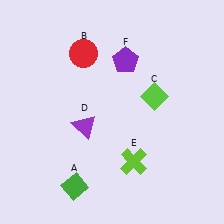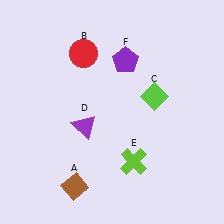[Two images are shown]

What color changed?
The diamond (A) changed from green in Image 1 to brown in Image 2.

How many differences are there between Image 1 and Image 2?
There is 1 difference between the two images.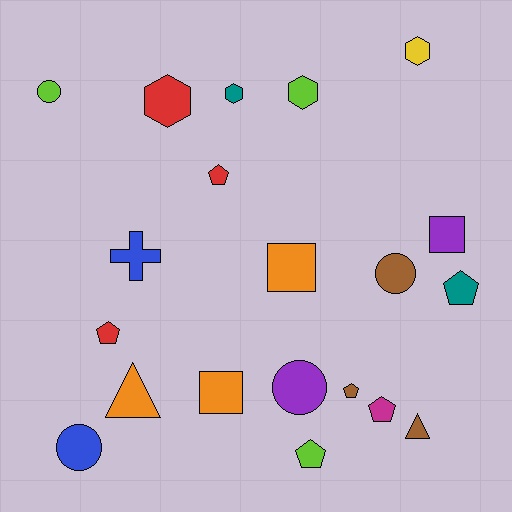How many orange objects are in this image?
There are 3 orange objects.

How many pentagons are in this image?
There are 6 pentagons.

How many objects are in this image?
There are 20 objects.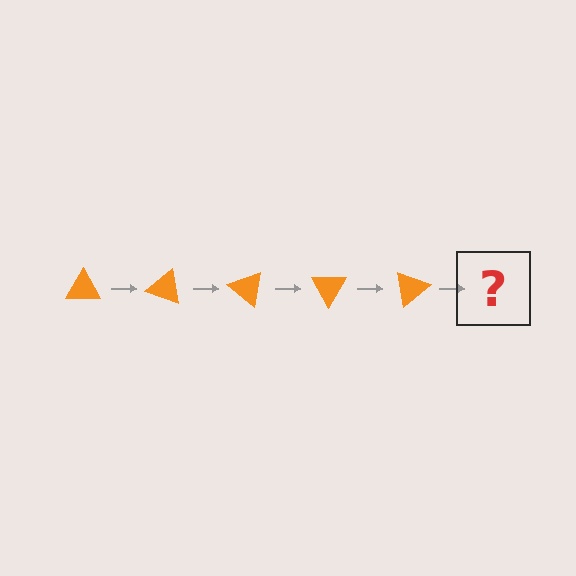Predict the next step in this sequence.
The next step is an orange triangle rotated 100 degrees.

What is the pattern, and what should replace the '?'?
The pattern is that the triangle rotates 20 degrees each step. The '?' should be an orange triangle rotated 100 degrees.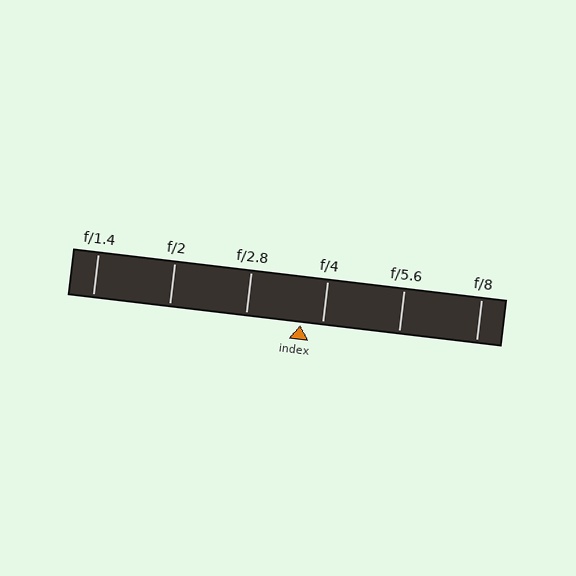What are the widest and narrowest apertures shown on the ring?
The widest aperture shown is f/1.4 and the narrowest is f/8.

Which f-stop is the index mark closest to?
The index mark is closest to f/4.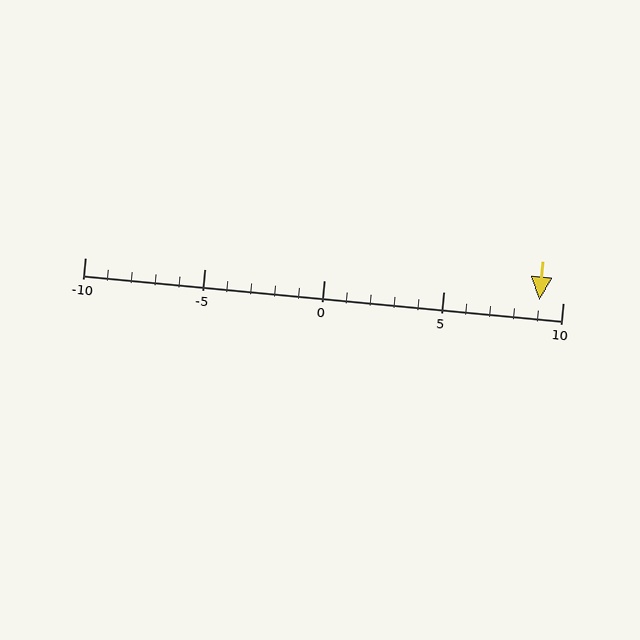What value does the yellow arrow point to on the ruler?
The yellow arrow points to approximately 9.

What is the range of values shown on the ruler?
The ruler shows values from -10 to 10.